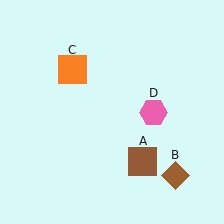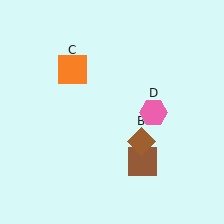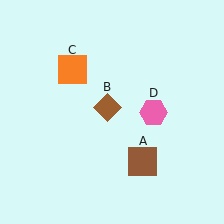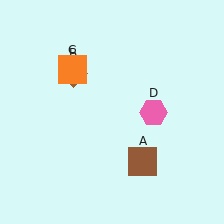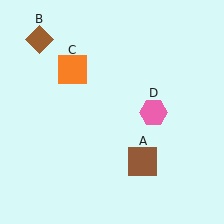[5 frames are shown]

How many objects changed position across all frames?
1 object changed position: brown diamond (object B).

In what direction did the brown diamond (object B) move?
The brown diamond (object B) moved up and to the left.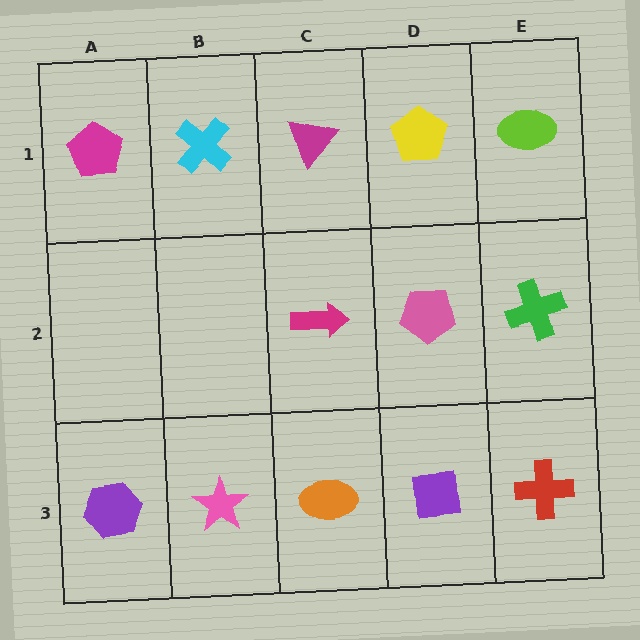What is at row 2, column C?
A magenta arrow.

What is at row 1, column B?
A cyan cross.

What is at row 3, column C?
An orange ellipse.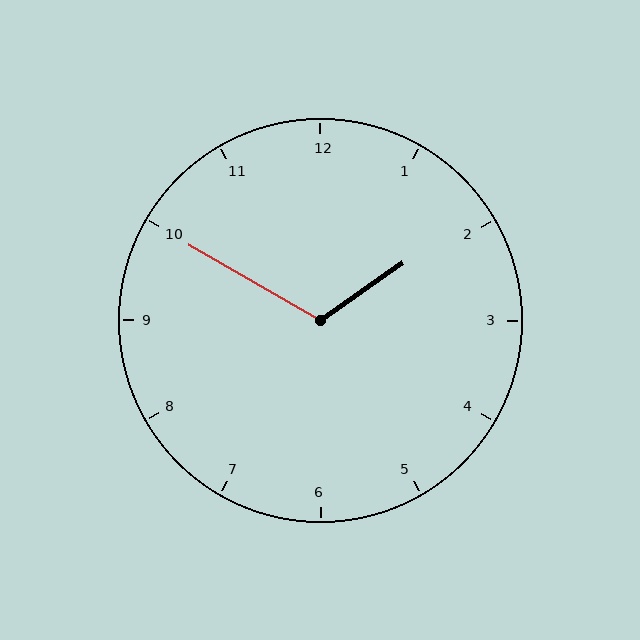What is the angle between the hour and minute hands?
Approximately 115 degrees.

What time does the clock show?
1:50.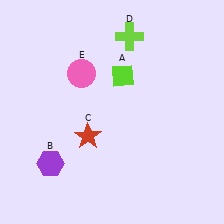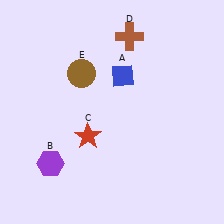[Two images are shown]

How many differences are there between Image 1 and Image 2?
There are 3 differences between the two images.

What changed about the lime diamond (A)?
In Image 1, A is lime. In Image 2, it changed to blue.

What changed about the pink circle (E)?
In Image 1, E is pink. In Image 2, it changed to brown.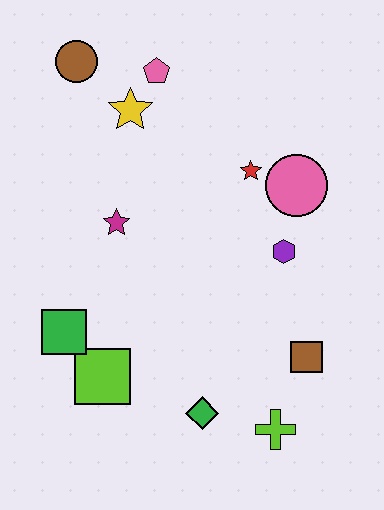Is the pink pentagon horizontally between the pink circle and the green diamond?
No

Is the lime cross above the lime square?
No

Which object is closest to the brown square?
The lime cross is closest to the brown square.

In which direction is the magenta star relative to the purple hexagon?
The magenta star is to the left of the purple hexagon.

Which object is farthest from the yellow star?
The lime cross is farthest from the yellow star.